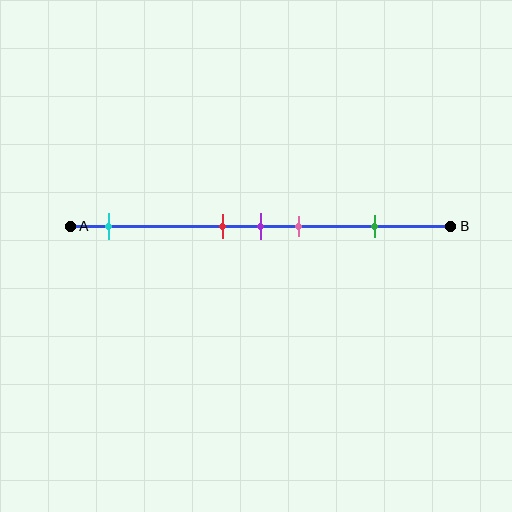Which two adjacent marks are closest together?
The red and purple marks are the closest adjacent pair.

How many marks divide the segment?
There are 5 marks dividing the segment.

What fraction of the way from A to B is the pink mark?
The pink mark is approximately 60% (0.6) of the way from A to B.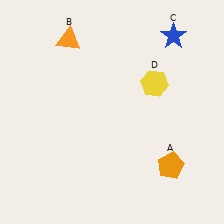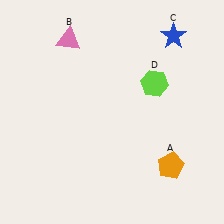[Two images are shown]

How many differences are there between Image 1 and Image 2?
There are 2 differences between the two images.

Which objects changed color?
B changed from orange to pink. D changed from yellow to lime.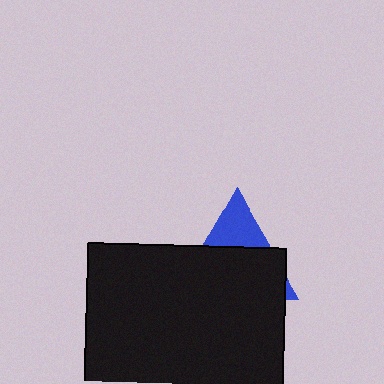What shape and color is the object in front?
The object in front is a black rectangle.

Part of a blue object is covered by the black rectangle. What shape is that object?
It is a triangle.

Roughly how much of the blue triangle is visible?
A small part of it is visible (roughly 31%).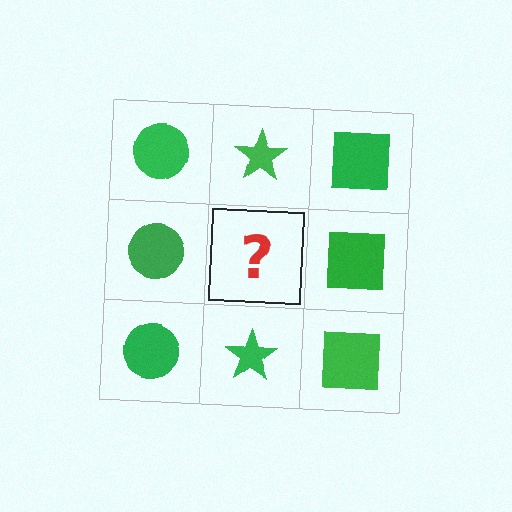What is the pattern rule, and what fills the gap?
The rule is that each column has a consistent shape. The gap should be filled with a green star.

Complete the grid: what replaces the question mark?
The question mark should be replaced with a green star.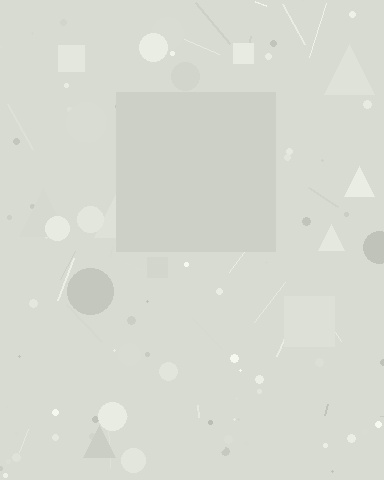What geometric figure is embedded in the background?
A square is embedded in the background.